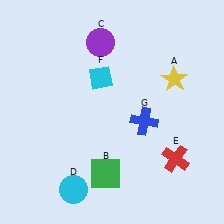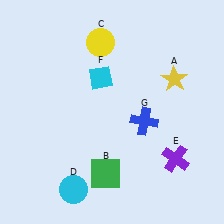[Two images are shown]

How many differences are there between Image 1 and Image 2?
There are 2 differences between the two images.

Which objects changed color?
C changed from purple to yellow. E changed from red to purple.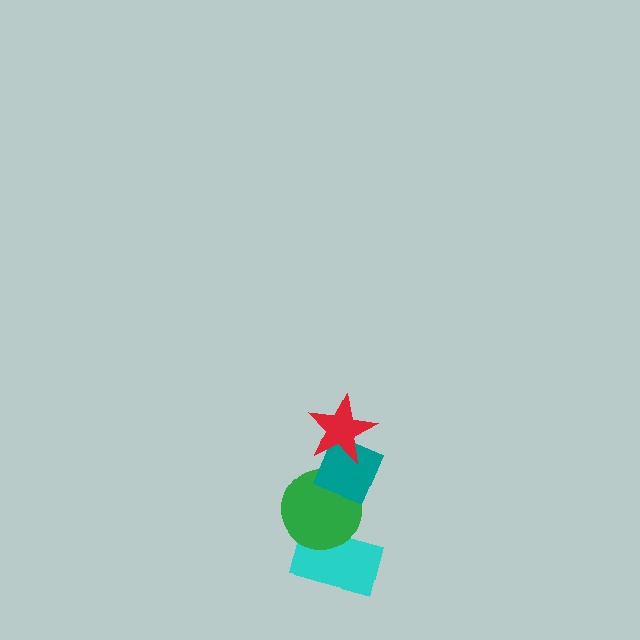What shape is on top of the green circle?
The teal diamond is on top of the green circle.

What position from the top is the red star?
The red star is 1st from the top.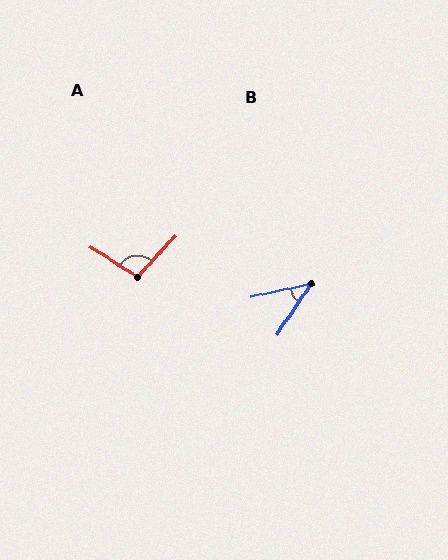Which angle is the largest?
A, at approximately 101 degrees.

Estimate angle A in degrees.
Approximately 101 degrees.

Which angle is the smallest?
B, at approximately 44 degrees.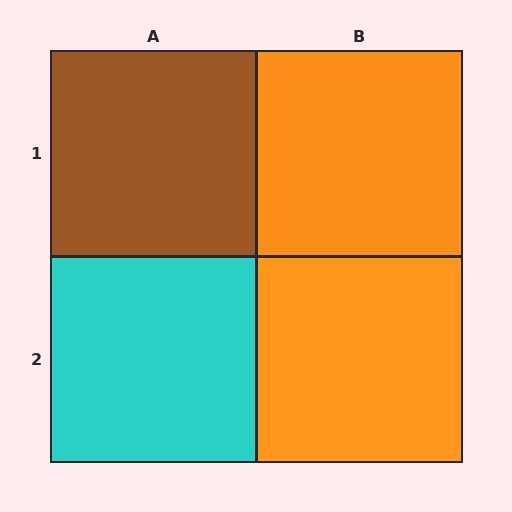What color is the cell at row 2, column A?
Cyan.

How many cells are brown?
1 cell is brown.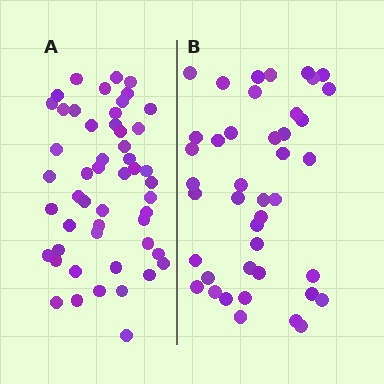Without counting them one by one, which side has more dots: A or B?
Region A (the left region) has more dots.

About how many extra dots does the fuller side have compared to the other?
Region A has roughly 8 or so more dots than region B.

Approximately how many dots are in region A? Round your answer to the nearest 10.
About 50 dots. (The exact count is 51, which rounds to 50.)